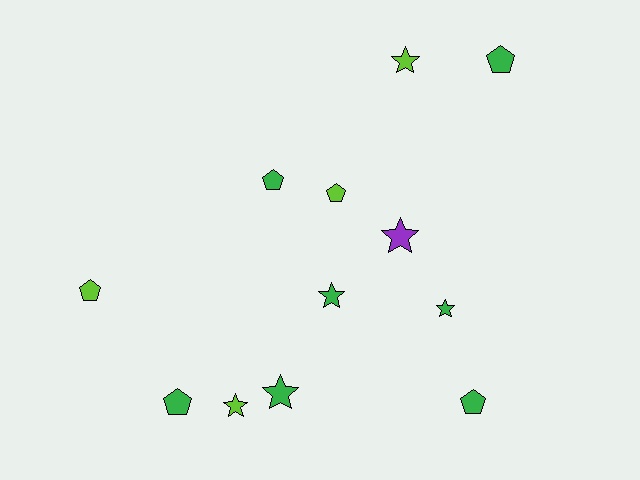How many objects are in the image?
There are 12 objects.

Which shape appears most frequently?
Star, with 6 objects.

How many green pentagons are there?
There are 4 green pentagons.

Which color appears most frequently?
Green, with 7 objects.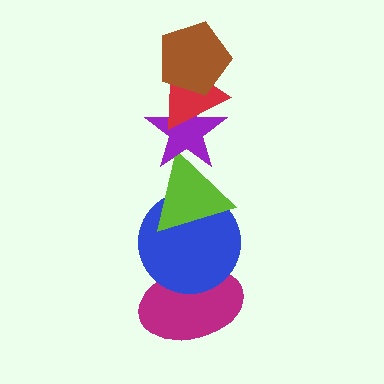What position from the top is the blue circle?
The blue circle is 5th from the top.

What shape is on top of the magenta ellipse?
The blue circle is on top of the magenta ellipse.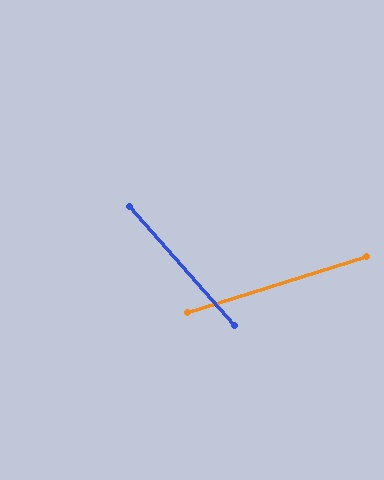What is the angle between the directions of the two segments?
Approximately 66 degrees.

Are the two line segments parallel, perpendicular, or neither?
Neither parallel nor perpendicular — they differ by about 66°.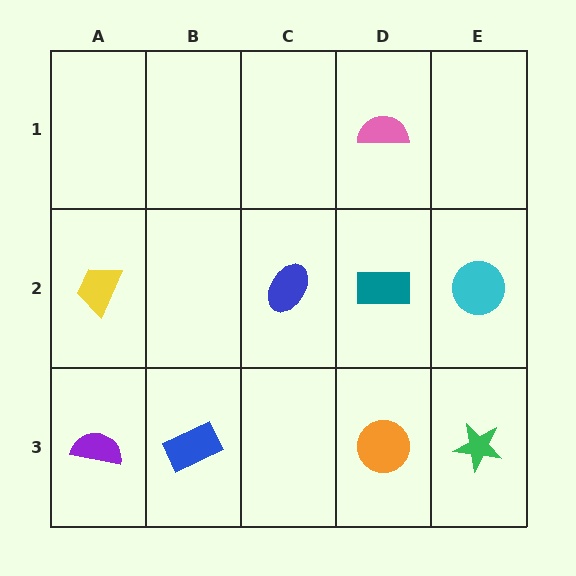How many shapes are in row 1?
1 shape.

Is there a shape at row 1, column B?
No, that cell is empty.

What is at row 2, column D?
A teal rectangle.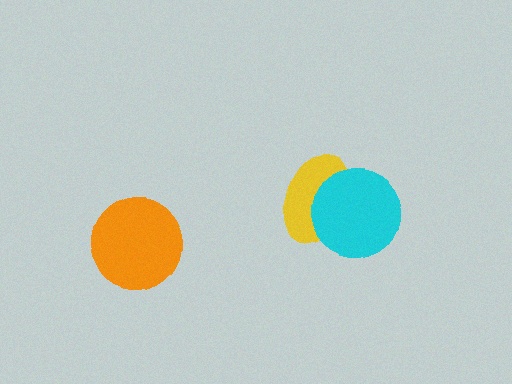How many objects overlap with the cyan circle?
1 object overlaps with the cyan circle.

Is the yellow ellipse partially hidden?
Yes, it is partially covered by another shape.